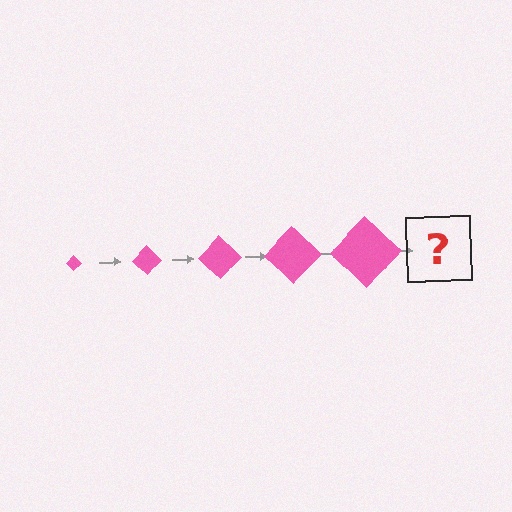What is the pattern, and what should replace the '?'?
The pattern is that the diamond gets progressively larger each step. The '?' should be a pink diamond, larger than the previous one.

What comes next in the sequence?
The next element should be a pink diamond, larger than the previous one.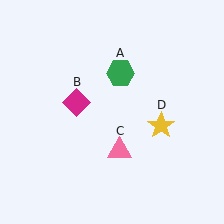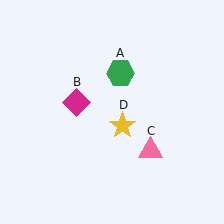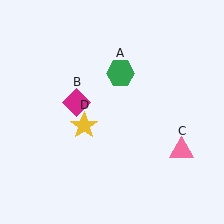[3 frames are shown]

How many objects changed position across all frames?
2 objects changed position: pink triangle (object C), yellow star (object D).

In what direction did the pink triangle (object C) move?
The pink triangle (object C) moved right.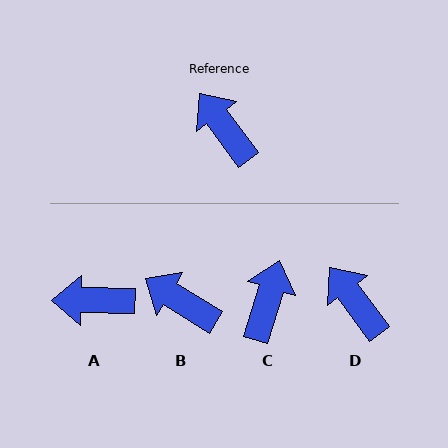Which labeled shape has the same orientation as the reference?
D.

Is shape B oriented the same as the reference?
No, it is off by about 22 degrees.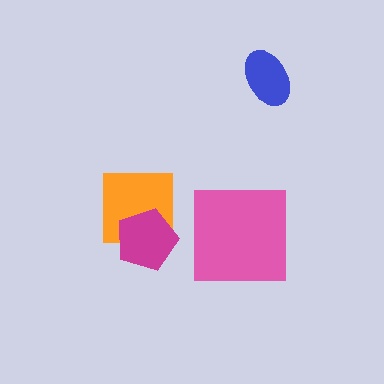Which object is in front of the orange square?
The magenta pentagon is in front of the orange square.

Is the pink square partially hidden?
No, no other shape covers it.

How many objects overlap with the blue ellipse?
0 objects overlap with the blue ellipse.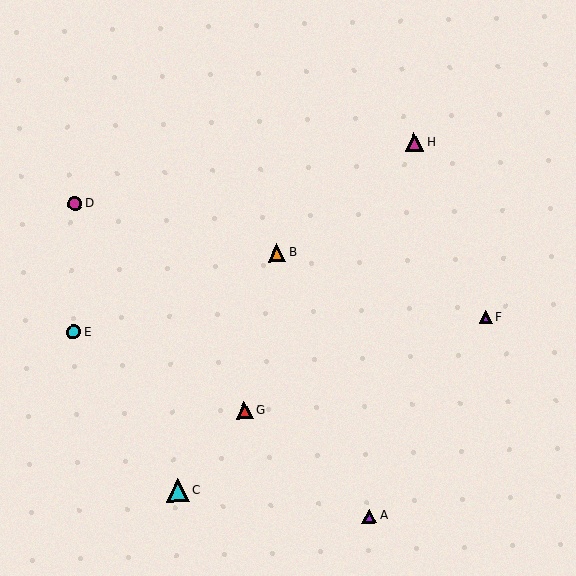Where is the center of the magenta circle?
The center of the magenta circle is at (75, 204).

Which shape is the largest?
The cyan triangle (labeled C) is the largest.